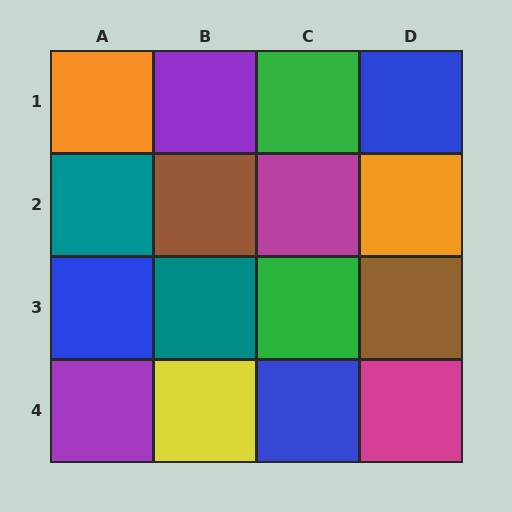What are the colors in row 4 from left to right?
Purple, yellow, blue, magenta.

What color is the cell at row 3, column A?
Blue.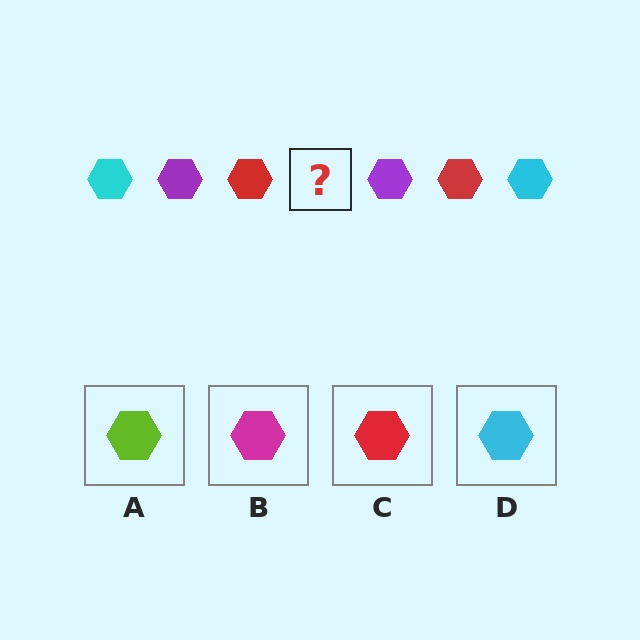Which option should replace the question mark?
Option D.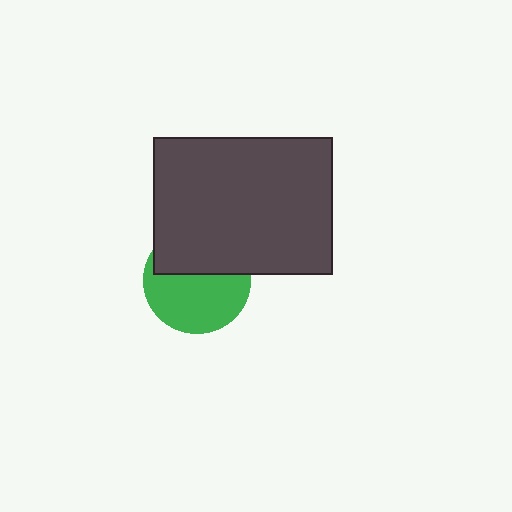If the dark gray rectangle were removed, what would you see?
You would see the complete green circle.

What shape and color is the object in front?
The object in front is a dark gray rectangle.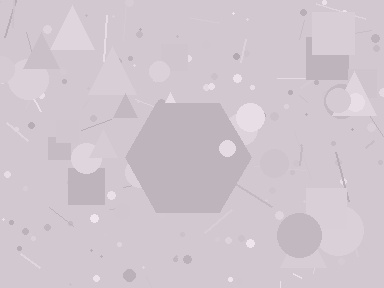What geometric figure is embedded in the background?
A hexagon is embedded in the background.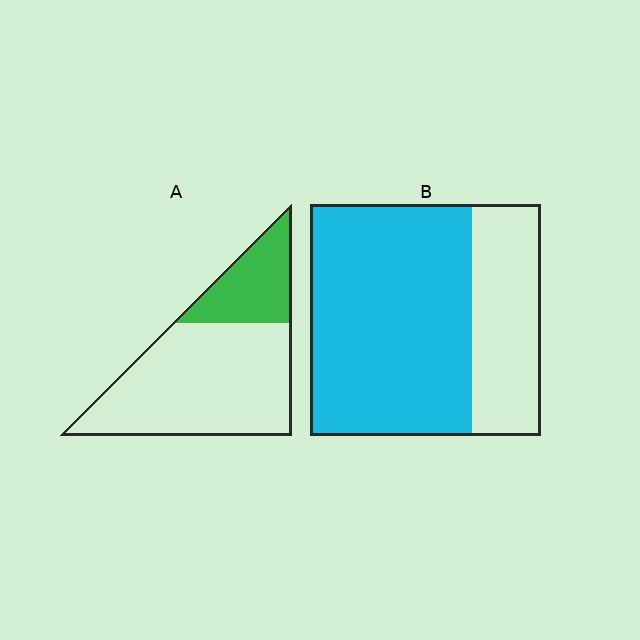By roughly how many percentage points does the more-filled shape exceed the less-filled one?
By roughly 45 percentage points (B over A).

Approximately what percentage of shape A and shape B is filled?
A is approximately 25% and B is approximately 70%.